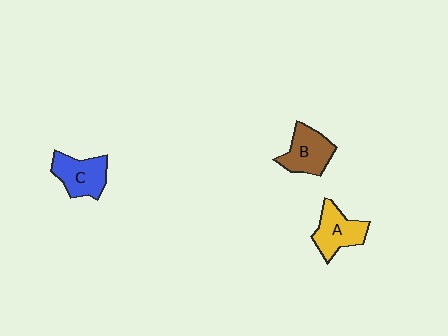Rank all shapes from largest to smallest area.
From largest to smallest: B (brown), A (yellow), C (blue).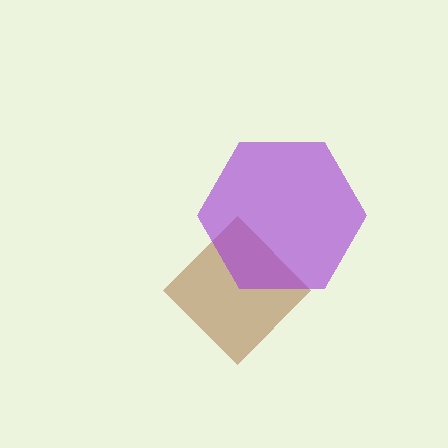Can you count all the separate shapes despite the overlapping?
Yes, there are 2 separate shapes.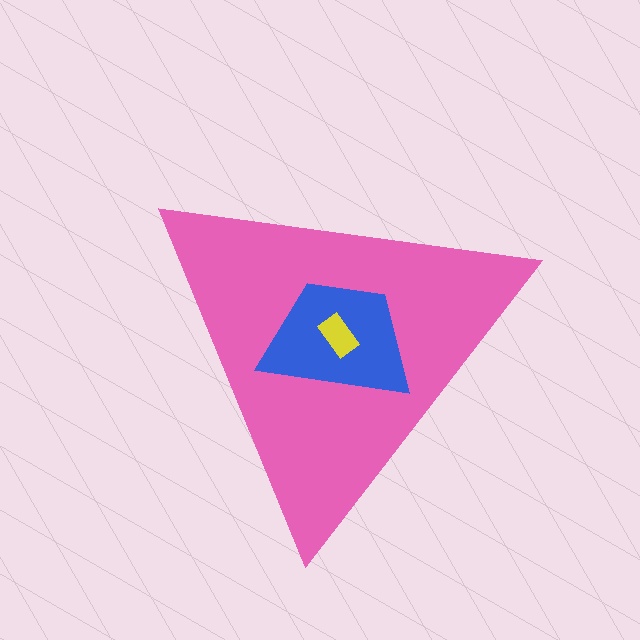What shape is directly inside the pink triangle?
The blue trapezoid.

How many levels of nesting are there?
3.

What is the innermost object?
The yellow rectangle.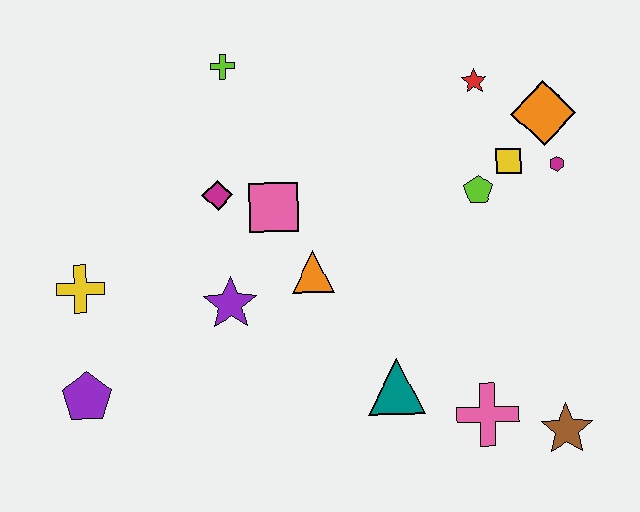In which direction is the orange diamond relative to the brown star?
The orange diamond is above the brown star.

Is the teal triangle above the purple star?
No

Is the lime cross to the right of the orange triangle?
No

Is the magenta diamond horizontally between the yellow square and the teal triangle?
No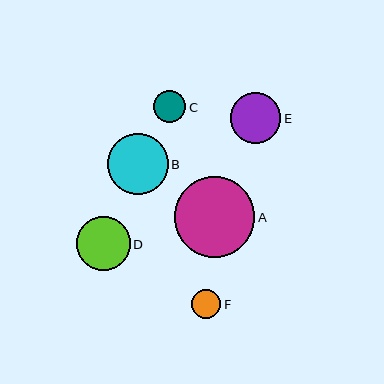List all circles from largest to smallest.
From largest to smallest: A, B, D, E, C, F.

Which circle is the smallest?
Circle F is the smallest with a size of approximately 29 pixels.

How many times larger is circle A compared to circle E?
Circle A is approximately 1.6 times the size of circle E.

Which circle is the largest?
Circle A is the largest with a size of approximately 81 pixels.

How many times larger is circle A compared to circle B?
Circle A is approximately 1.3 times the size of circle B.